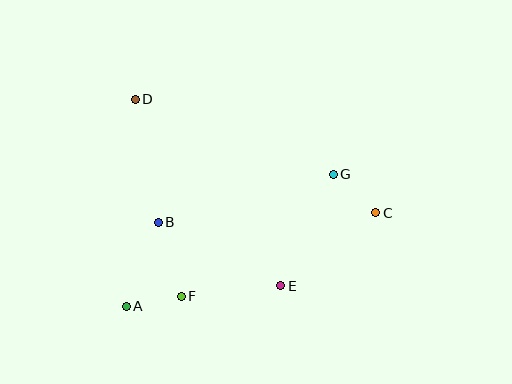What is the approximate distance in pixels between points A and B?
The distance between A and B is approximately 90 pixels.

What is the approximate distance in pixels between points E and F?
The distance between E and F is approximately 100 pixels.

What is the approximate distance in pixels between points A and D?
The distance between A and D is approximately 207 pixels.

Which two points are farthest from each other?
Points A and C are farthest from each other.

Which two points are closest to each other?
Points A and F are closest to each other.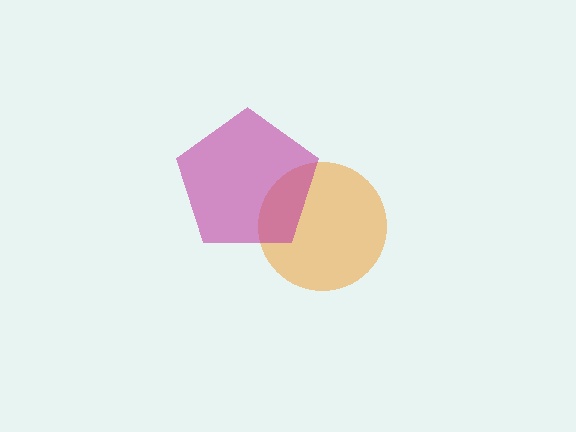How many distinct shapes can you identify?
There are 2 distinct shapes: an orange circle, a magenta pentagon.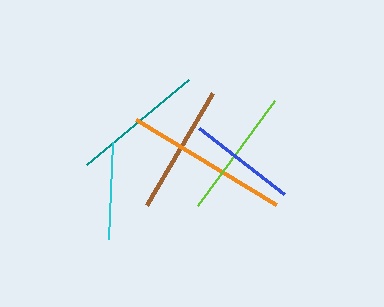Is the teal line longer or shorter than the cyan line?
The teal line is longer than the cyan line.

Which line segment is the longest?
The orange line is the longest at approximately 165 pixels.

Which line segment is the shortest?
The cyan line is the shortest at approximately 97 pixels.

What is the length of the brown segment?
The brown segment is approximately 130 pixels long.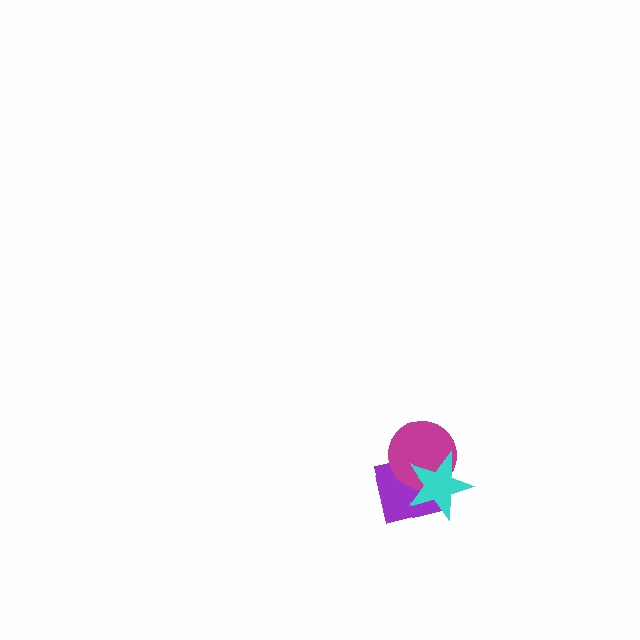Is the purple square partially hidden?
Yes, it is partially covered by another shape.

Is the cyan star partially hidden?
No, no other shape covers it.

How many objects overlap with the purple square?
2 objects overlap with the purple square.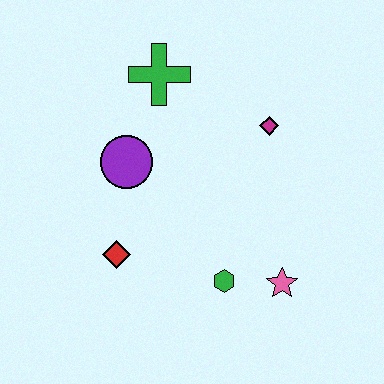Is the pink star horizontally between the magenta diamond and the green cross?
No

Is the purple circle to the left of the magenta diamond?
Yes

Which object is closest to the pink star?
The green hexagon is closest to the pink star.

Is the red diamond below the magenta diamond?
Yes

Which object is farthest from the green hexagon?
The green cross is farthest from the green hexagon.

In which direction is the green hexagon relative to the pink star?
The green hexagon is to the left of the pink star.